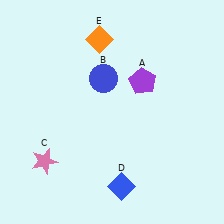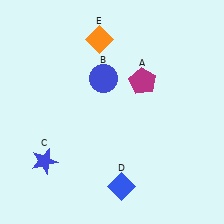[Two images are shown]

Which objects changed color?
A changed from purple to magenta. C changed from pink to blue.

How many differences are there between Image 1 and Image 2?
There are 2 differences between the two images.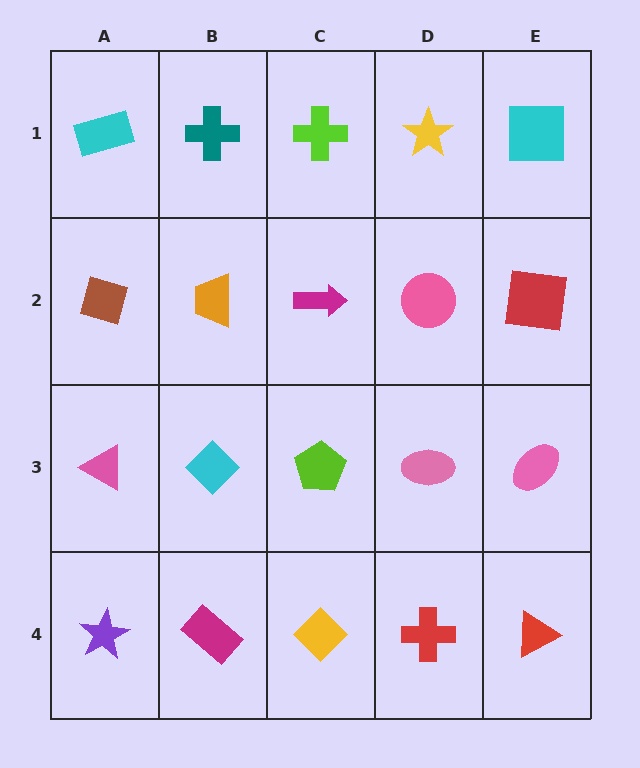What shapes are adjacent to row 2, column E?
A cyan square (row 1, column E), a pink ellipse (row 3, column E), a pink circle (row 2, column D).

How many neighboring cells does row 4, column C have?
3.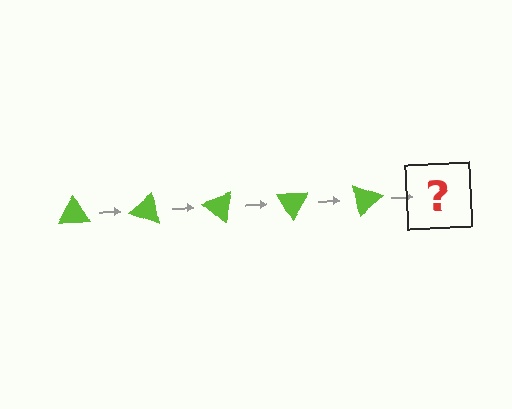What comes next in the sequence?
The next element should be a lime triangle rotated 100 degrees.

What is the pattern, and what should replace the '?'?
The pattern is that the triangle rotates 20 degrees each step. The '?' should be a lime triangle rotated 100 degrees.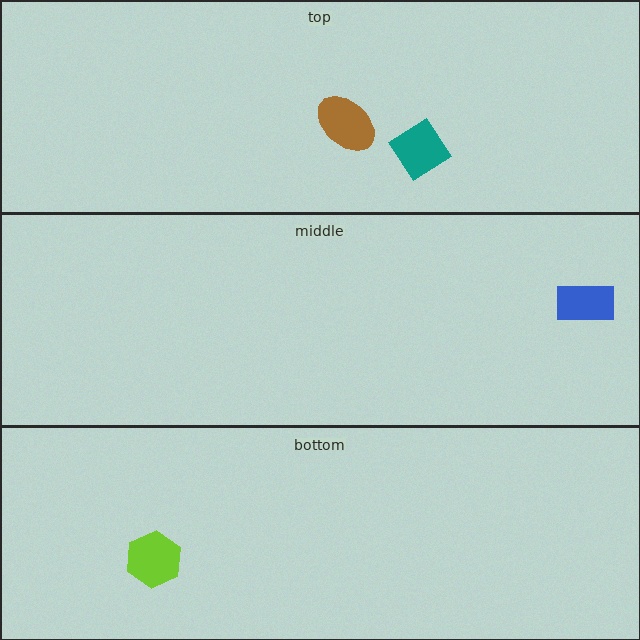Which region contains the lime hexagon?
The bottom region.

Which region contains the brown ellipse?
The top region.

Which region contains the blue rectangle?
The middle region.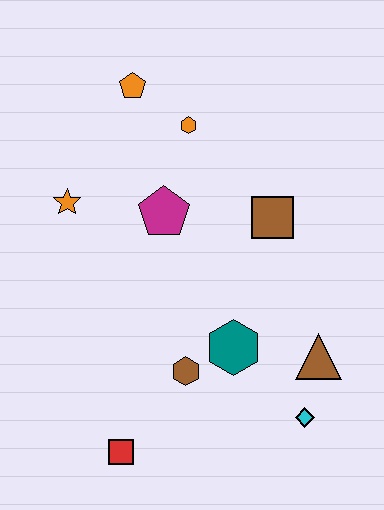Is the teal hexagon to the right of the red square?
Yes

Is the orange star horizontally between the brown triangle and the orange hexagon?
No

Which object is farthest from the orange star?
The cyan diamond is farthest from the orange star.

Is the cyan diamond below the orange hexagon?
Yes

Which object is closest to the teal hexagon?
The brown hexagon is closest to the teal hexagon.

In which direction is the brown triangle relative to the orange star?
The brown triangle is to the right of the orange star.